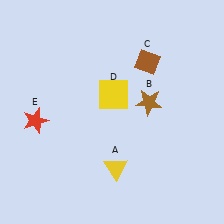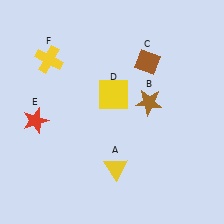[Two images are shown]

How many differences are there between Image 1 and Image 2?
There is 1 difference between the two images.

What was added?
A yellow cross (F) was added in Image 2.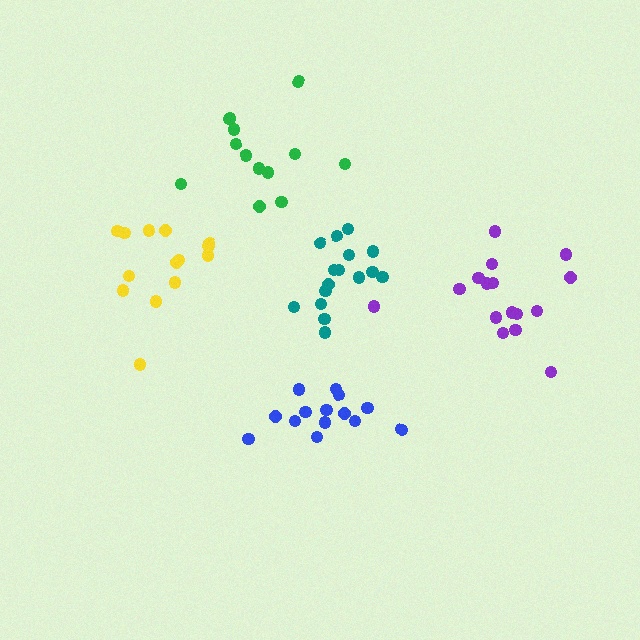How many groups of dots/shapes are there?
There are 5 groups.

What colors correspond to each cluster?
The clusters are colored: blue, green, purple, teal, yellow.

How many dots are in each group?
Group 1: 14 dots, Group 2: 13 dots, Group 3: 16 dots, Group 4: 16 dots, Group 5: 14 dots (73 total).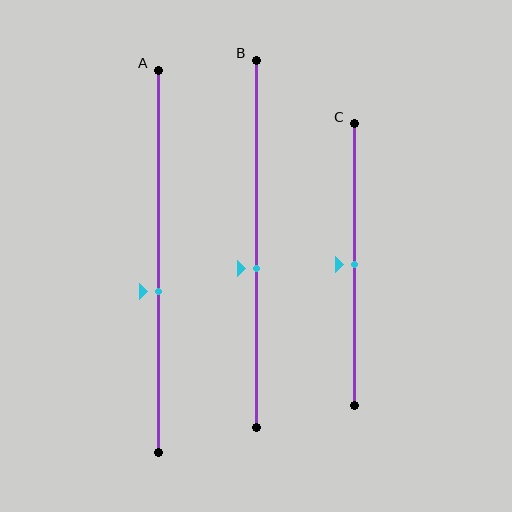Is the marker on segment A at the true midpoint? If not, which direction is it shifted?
No, the marker on segment A is shifted downward by about 8% of the segment length.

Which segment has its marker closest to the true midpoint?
Segment C has its marker closest to the true midpoint.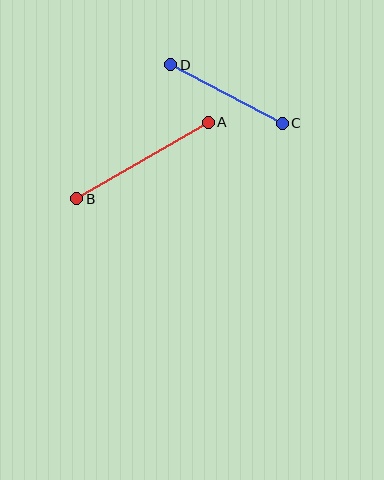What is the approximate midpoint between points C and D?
The midpoint is at approximately (227, 94) pixels.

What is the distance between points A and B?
The distance is approximately 152 pixels.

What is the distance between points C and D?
The distance is approximately 126 pixels.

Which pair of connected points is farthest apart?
Points A and B are farthest apart.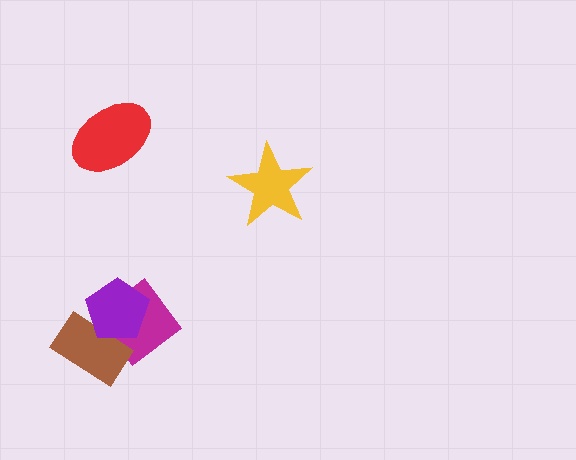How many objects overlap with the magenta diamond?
2 objects overlap with the magenta diamond.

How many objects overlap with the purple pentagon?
2 objects overlap with the purple pentagon.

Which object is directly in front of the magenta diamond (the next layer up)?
The brown rectangle is directly in front of the magenta diamond.